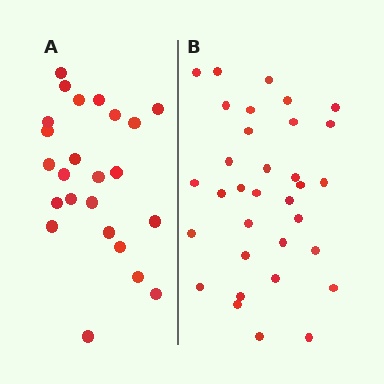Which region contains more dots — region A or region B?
Region B (the right region) has more dots.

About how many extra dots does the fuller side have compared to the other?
Region B has roughly 8 or so more dots than region A.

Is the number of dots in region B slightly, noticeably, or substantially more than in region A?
Region B has noticeably more, but not dramatically so. The ratio is roughly 1.4 to 1.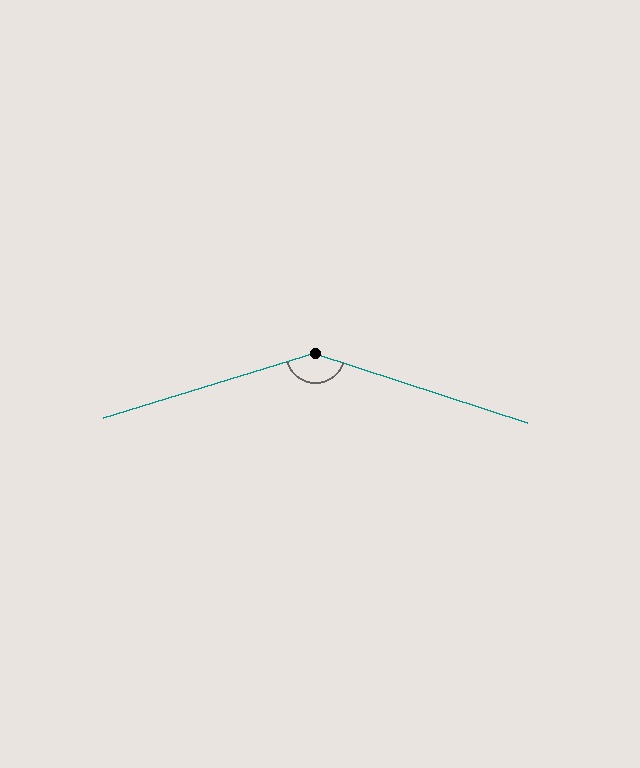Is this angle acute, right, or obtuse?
It is obtuse.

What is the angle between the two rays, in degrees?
Approximately 145 degrees.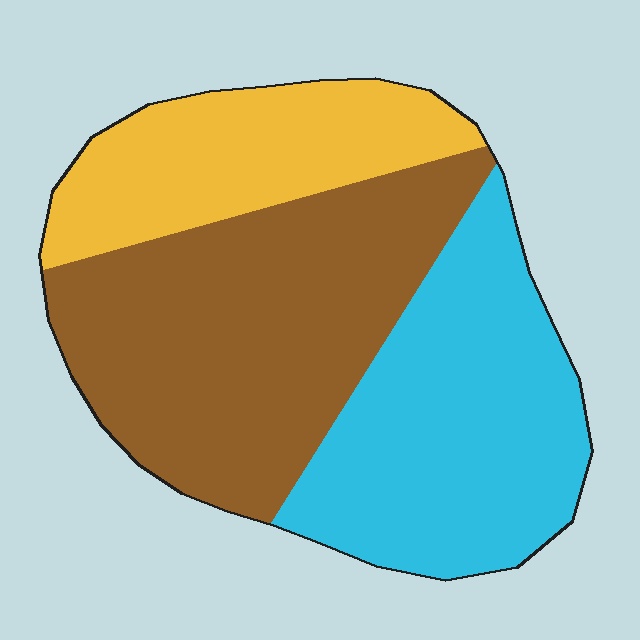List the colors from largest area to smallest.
From largest to smallest: brown, cyan, yellow.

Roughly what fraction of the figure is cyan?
Cyan takes up between a third and a half of the figure.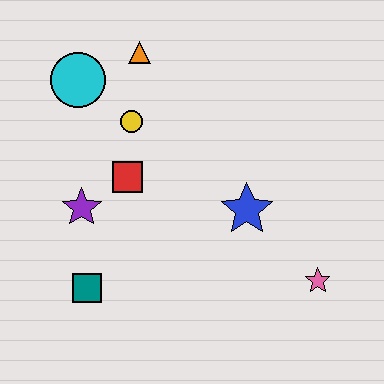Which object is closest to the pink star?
The blue star is closest to the pink star.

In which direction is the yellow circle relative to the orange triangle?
The yellow circle is below the orange triangle.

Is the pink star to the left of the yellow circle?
No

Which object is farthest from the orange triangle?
The pink star is farthest from the orange triangle.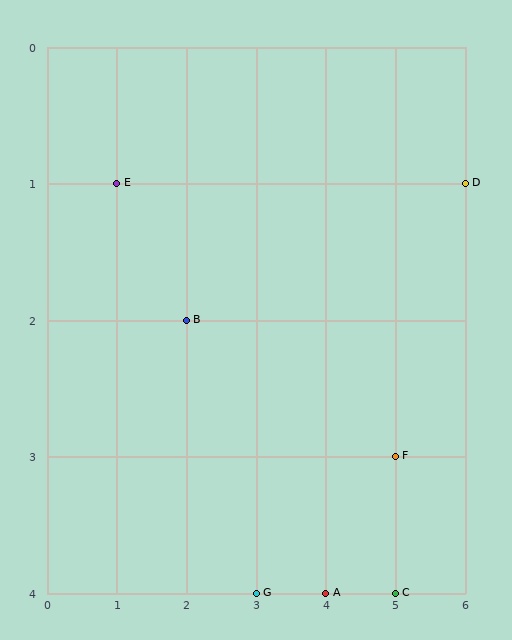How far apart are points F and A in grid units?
Points F and A are 1 column and 1 row apart (about 1.4 grid units diagonally).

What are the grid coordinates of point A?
Point A is at grid coordinates (4, 4).